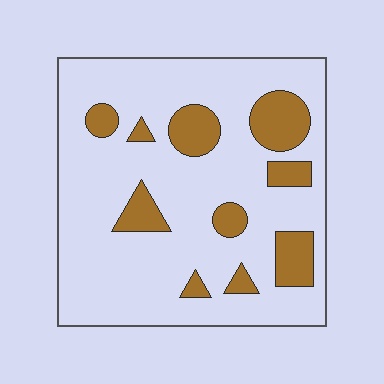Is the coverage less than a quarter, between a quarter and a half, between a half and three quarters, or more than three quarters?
Less than a quarter.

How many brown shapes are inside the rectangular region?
10.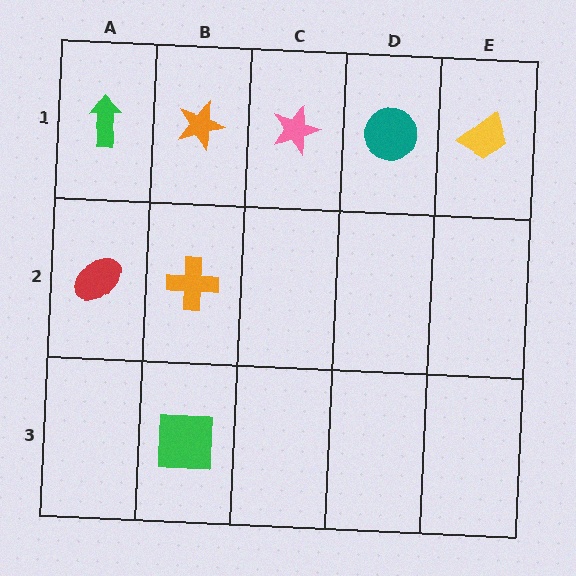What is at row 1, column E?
A yellow trapezoid.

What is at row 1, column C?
A pink star.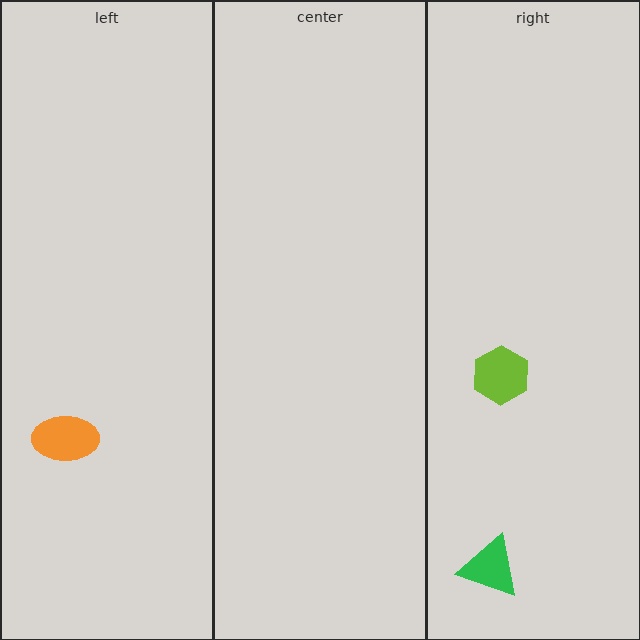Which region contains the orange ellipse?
The left region.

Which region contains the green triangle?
The right region.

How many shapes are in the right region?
2.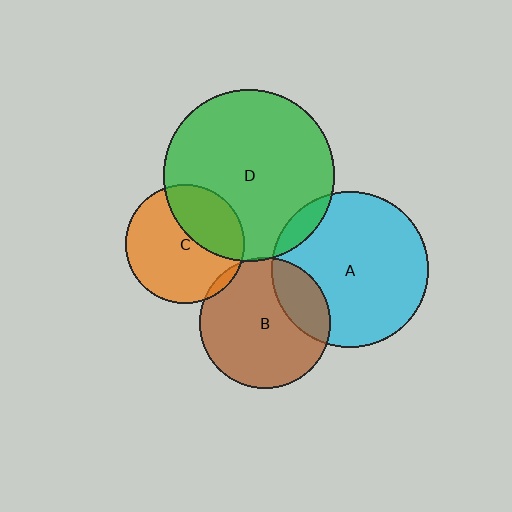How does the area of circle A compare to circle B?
Approximately 1.4 times.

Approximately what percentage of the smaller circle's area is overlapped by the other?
Approximately 10%.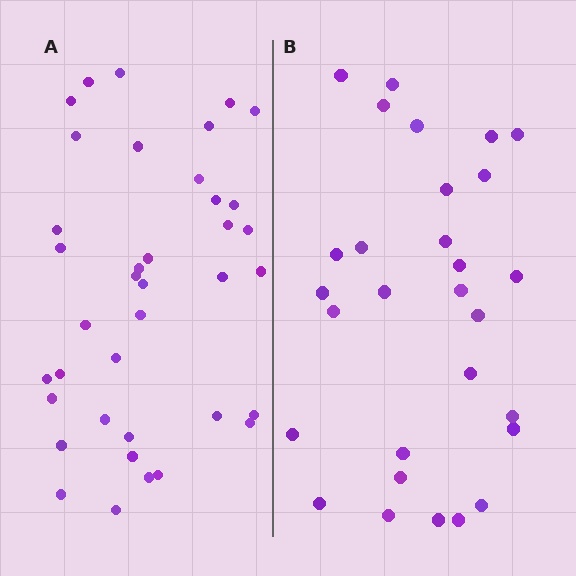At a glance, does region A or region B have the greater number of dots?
Region A (the left region) has more dots.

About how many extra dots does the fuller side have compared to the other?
Region A has roughly 8 or so more dots than region B.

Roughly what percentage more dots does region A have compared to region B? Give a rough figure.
About 30% more.